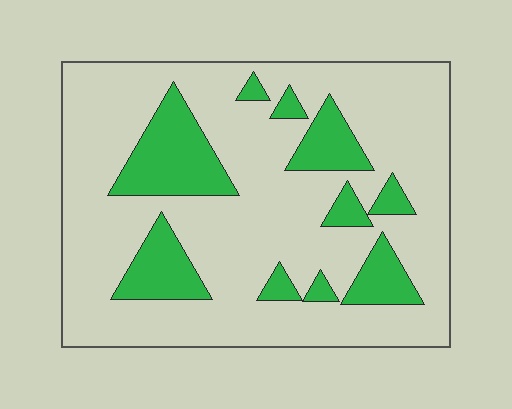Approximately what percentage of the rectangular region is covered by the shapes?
Approximately 20%.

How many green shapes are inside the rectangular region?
10.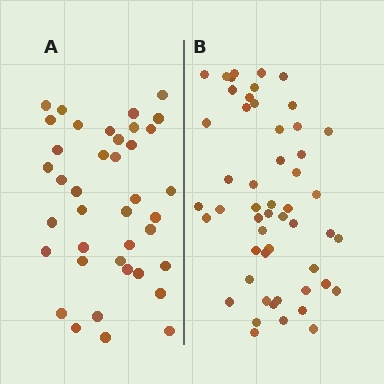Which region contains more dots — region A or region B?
Region B (the right region) has more dots.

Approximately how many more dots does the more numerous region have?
Region B has approximately 15 more dots than region A.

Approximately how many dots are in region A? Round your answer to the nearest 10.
About 40 dots. (The exact count is 39, which rounds to 40.)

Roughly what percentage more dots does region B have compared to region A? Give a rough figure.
About 35% more.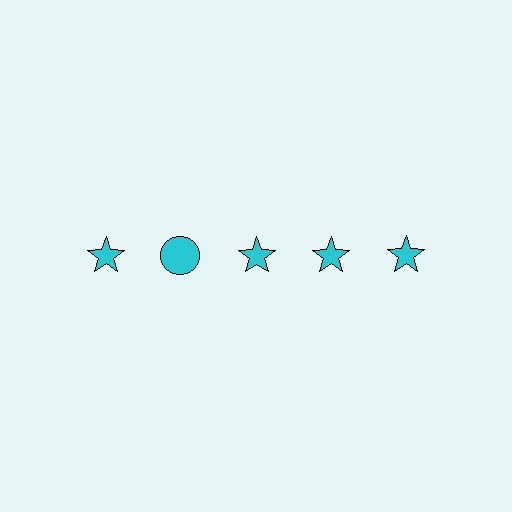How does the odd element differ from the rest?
It has a different shape: circle instead of star.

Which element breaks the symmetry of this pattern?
The cyan circle in the top row, second from left column breaks the symmetry. All other shapes are cyan stars.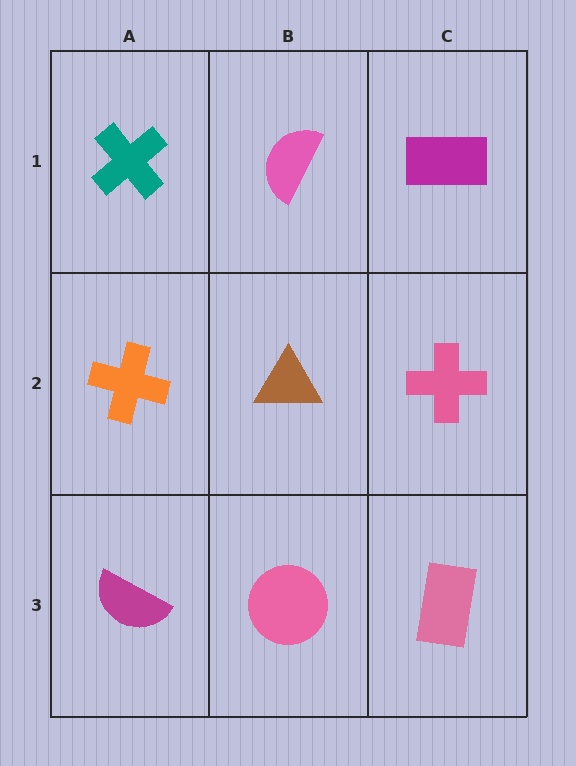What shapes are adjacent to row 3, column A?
An orange cross (row 2, column A), a pink circle (row 3, column B).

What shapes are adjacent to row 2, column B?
A pink semicircle (row 1, column B), a pink circle (row 3, column B), an orange cross (row 2, column A), a pink cross (row 2, column C).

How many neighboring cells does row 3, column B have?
3.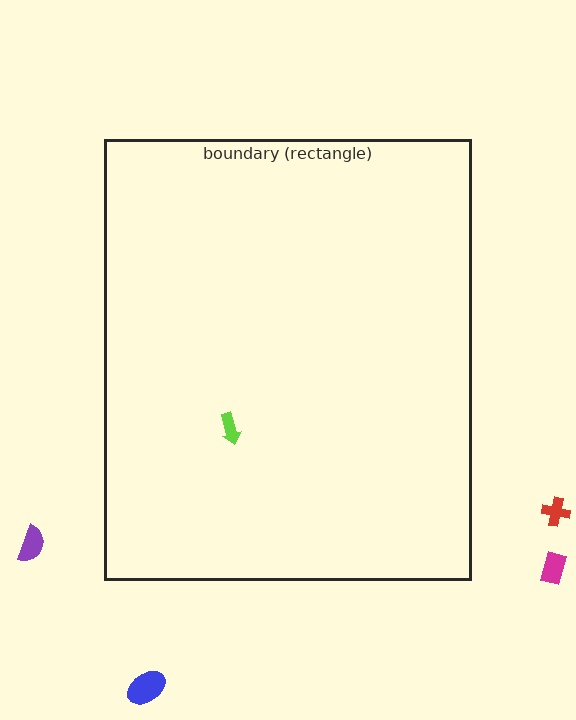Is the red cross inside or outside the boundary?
Outside.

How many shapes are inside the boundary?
1 inside, 4 outside.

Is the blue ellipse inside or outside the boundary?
Outside.